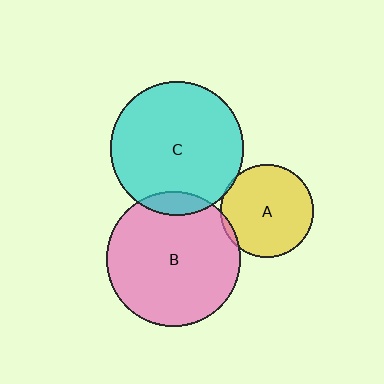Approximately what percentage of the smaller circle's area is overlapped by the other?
Approximately 10%.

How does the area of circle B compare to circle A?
Approximately 2.1 times.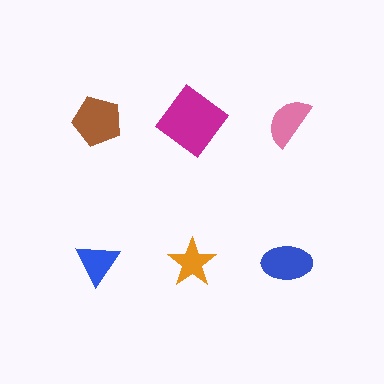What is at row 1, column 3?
A pink semicircle.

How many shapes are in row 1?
3 shapes.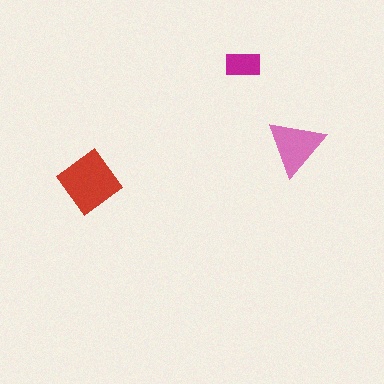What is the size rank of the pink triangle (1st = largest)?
2nd.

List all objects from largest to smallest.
The red diamond, the pink triangle, the magenta rectangle.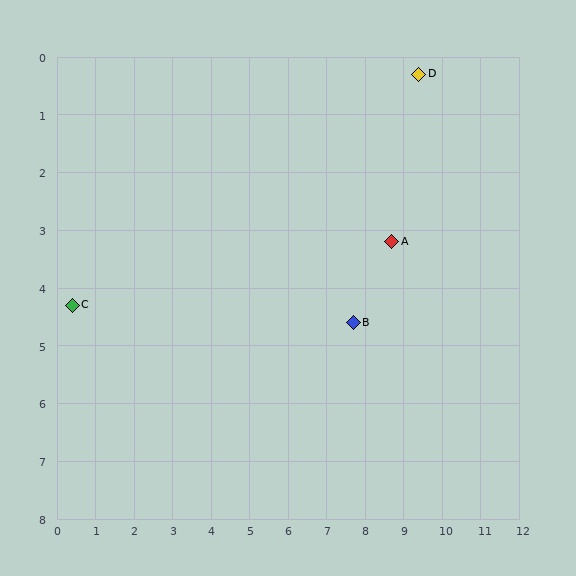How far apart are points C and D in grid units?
Points C and D are about 9.8 grid units apart.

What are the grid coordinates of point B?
Point B is at approximately (7.7, 4.6).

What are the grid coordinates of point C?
Point C is at approximately (0.4, 4.3).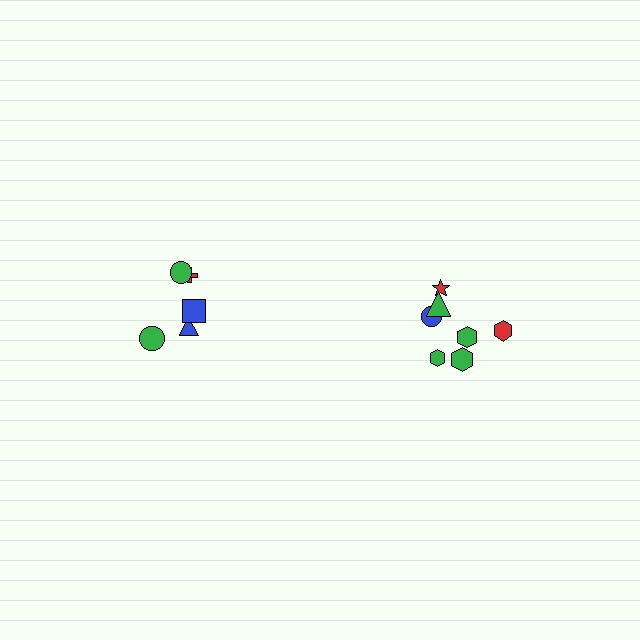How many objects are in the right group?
There are 7 objects.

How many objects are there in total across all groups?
There are 12 objects.